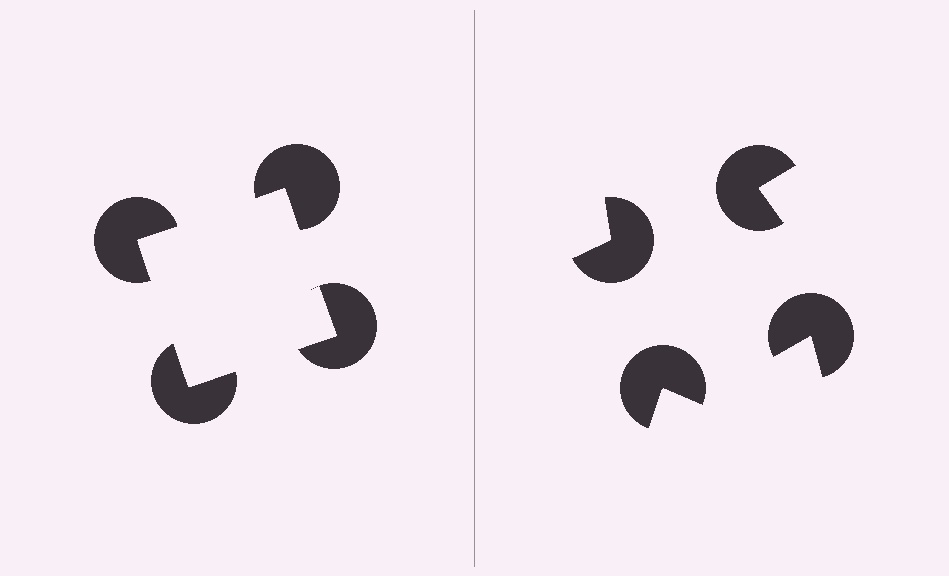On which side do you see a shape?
An illusory square appears on the left side. On the right side the wedge cuts are rotated, so no coherent shape forms.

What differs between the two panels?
The pac-man discs are positioned identically on both sides; only the wedge orientations differ. On the left they align to a square; on the right they are misaligned.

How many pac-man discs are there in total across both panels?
8 — 4 on each side.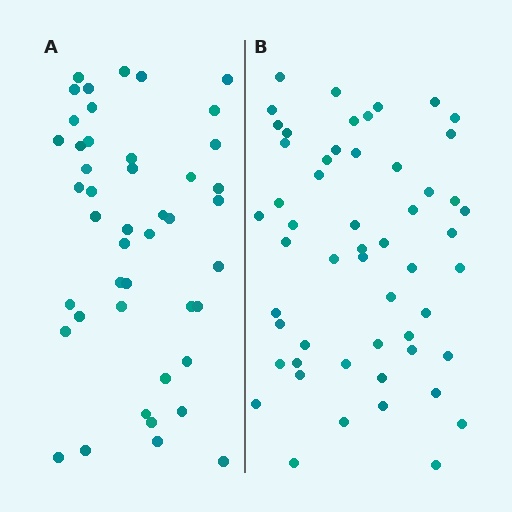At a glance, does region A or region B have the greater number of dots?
Region B (the right region) has more dots.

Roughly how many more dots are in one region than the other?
Region B has roughly 8 or so more dots than region A.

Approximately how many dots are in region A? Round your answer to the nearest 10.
About 40 dots. (The exact count is 45, which rounds to 40.)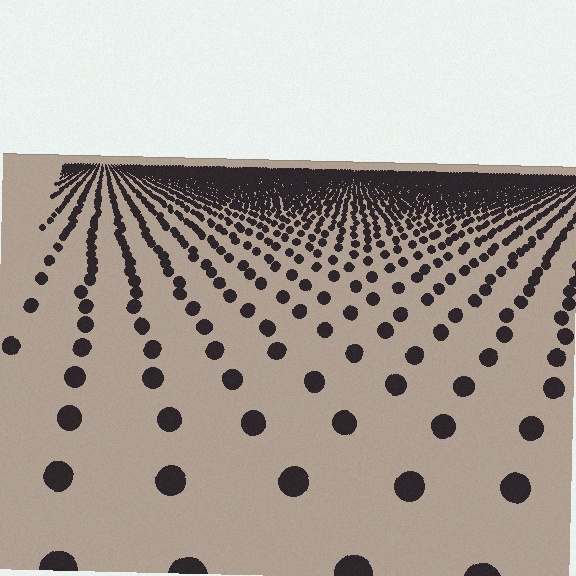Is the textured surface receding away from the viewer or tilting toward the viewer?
The surface is receding away from the viewer. Texture elements get smaller and denser toward the top.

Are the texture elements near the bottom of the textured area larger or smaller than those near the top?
Larger. Near the bottom, elements are closer to the viewer and appear at a bigger on-screen size.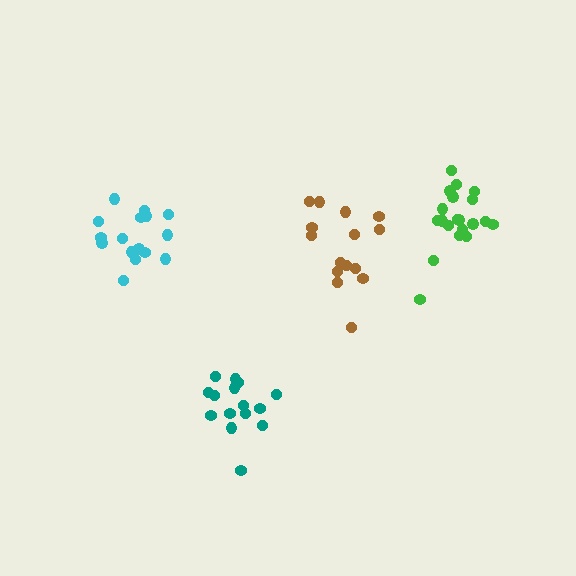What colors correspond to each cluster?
The clusters are colored: teal, brown, green, cyan.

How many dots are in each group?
Group 1: 15 dots, Group 2: 15 dots, Group 3: 20 dots, Group 4: 17 dots (67 total).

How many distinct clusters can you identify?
There are 4 distinct clusters.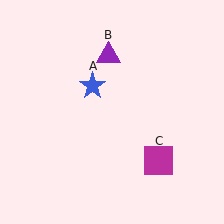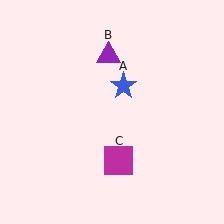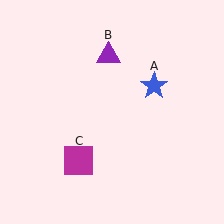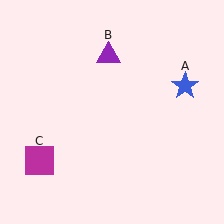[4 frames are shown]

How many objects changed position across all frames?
2 objects changed position: blue star (object A), magenta square (object C).